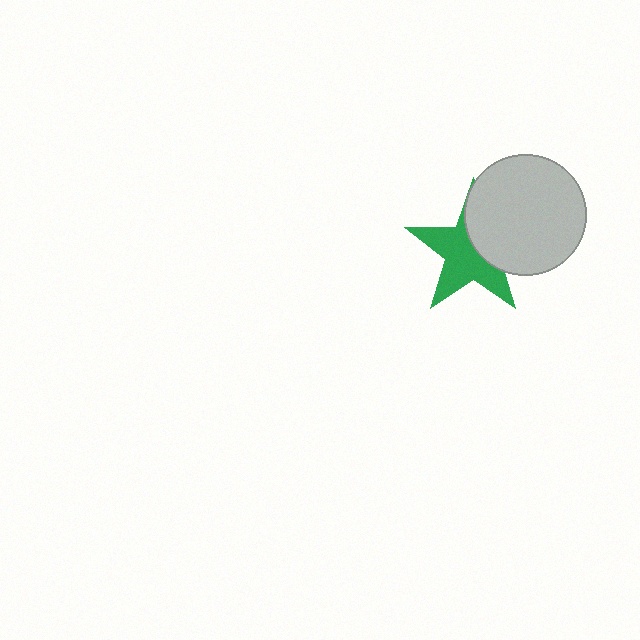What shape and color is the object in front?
The object in front is a light gray circle.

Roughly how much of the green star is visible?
About half of it is visible (roughly 60%).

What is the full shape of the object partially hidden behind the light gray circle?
The partially hidden object is a green star.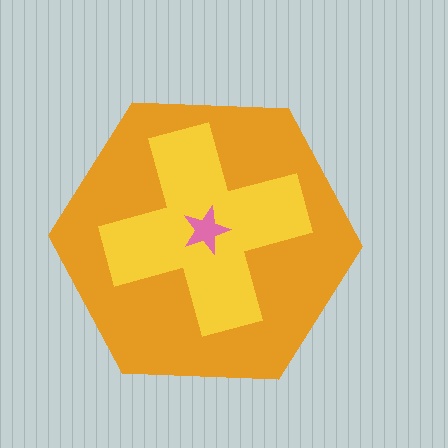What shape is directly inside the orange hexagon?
The yellow cross.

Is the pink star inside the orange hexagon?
Yes.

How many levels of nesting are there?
3.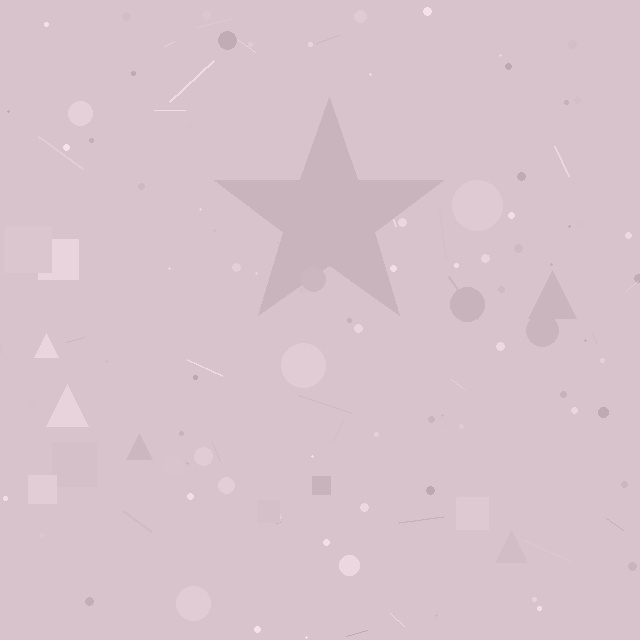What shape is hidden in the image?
A star is hidden in the image.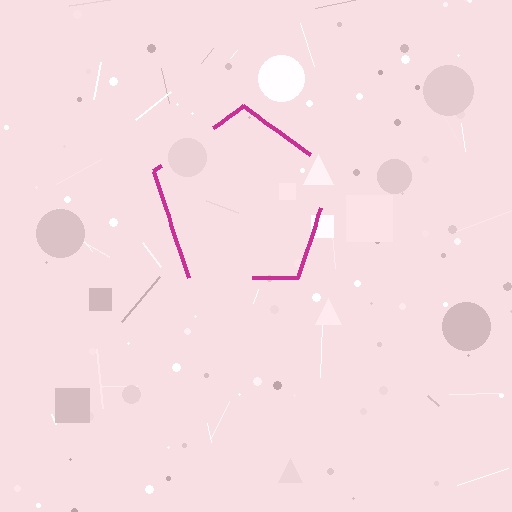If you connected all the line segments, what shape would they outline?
They would outline a pentagon.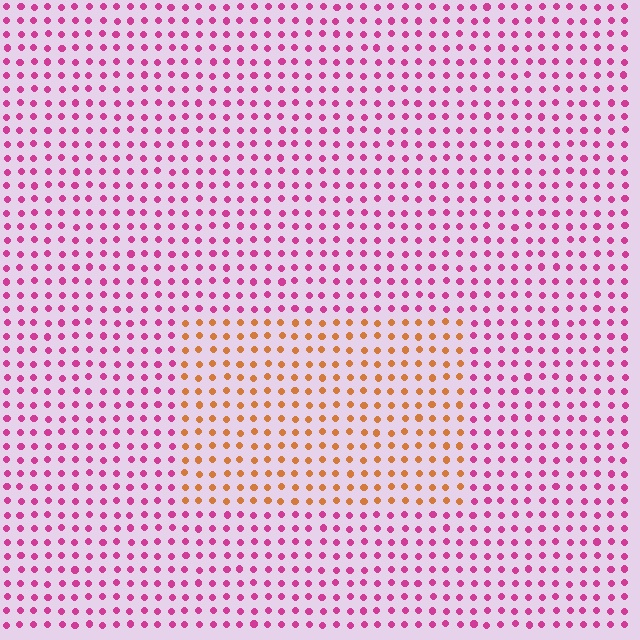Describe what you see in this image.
The image is filled with small magenta elements in a uniform arrangement. A rectangle-shaped region is visible where the elements are tinted to a slightly different hue, forming a subtle color boundary.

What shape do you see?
I see a rectangle.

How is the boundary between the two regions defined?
The boundary is defined purely by a slight shift in hue (about 63 degrees). Spacing, size, and orientation are identical on both sides.